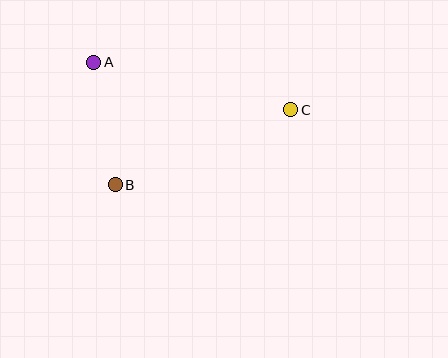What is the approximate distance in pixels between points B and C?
The distance between B and C is approximately 191 pixels.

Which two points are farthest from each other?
Points A and C are farthest from each other.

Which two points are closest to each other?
Points A and B are closest to each other.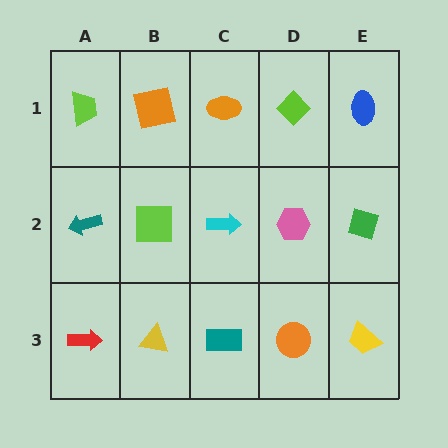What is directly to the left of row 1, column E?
A lime diamond.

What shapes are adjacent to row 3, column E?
A green square (row 2, column E), an orange circle (row 3, column D).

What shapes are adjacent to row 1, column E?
A green square (row 2, column E), a lime diamond (row 1, column D).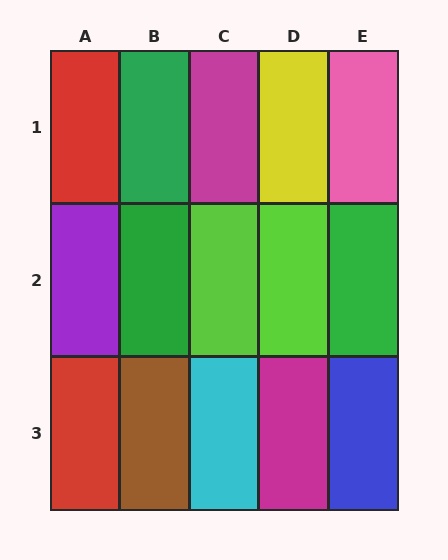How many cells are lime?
2 cells are lime.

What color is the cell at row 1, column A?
Red.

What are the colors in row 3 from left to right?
Red, brown, cyan, magenta, blue.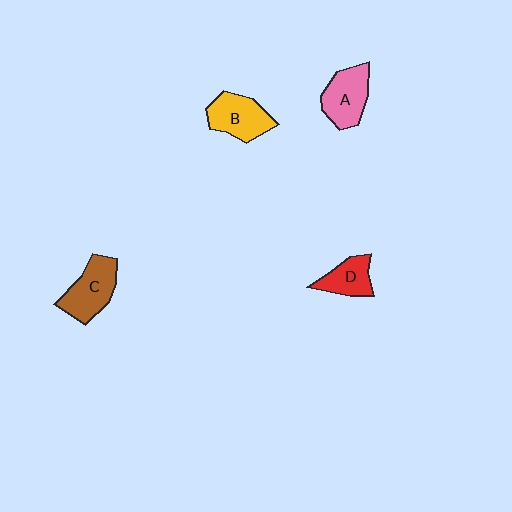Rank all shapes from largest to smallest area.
From largest to smallest: C (brown), A (pink), B (yellow), D (red).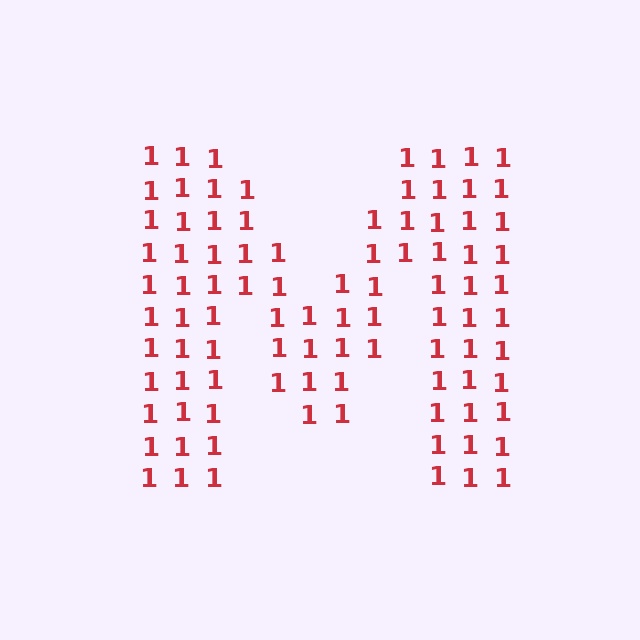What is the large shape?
The large shape is the letter M.